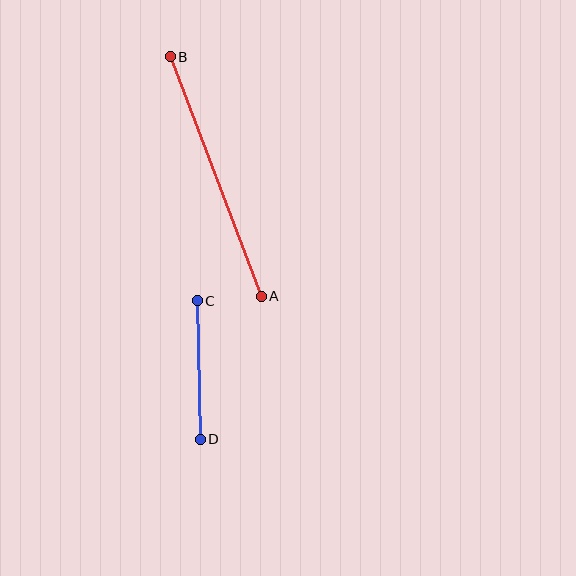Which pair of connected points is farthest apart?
Points A and B are farthest apart.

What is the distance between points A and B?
The distance is approximately 256 pixels.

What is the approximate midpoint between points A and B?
The midpoint is at approximately (216, 177) pixels.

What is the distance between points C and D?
The distance is approximately 139 pixels.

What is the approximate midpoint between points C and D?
The midpoint is at approximately (199, 370) pixels.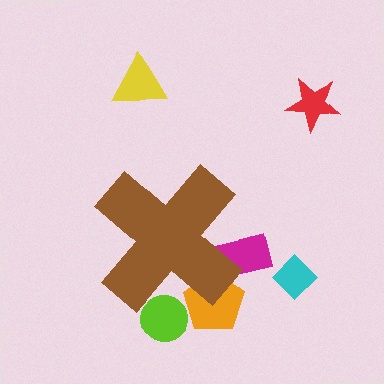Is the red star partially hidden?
No, the red star is fully visible.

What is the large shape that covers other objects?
A brown cross.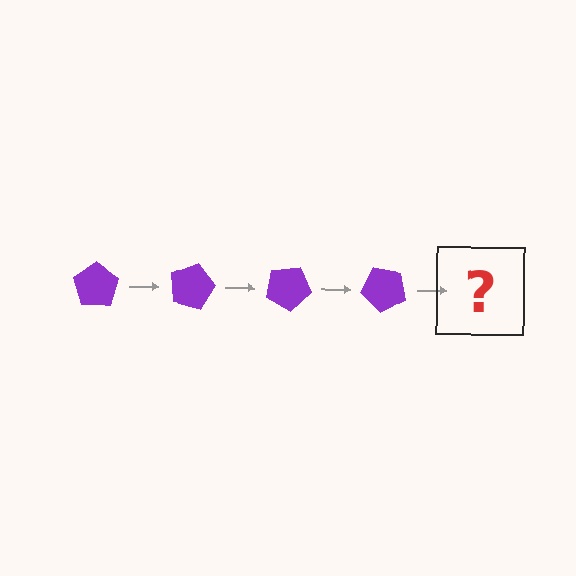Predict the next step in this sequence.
The next step is a purple pentagon rotated 60 degrees.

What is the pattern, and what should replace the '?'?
The pattern is that the pentagon rotates 15 degrees each step. The '?' should be a purple pentagon rotated 60 degrees.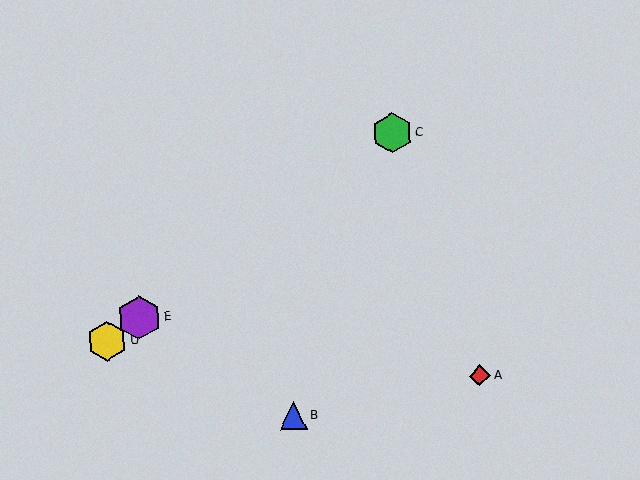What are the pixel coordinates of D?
Object D is at (107, 341).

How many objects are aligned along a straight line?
3 objects (C, D, E) are aligned along a straight line.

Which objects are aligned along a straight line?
Objects C, D, E are aligned along a straight line.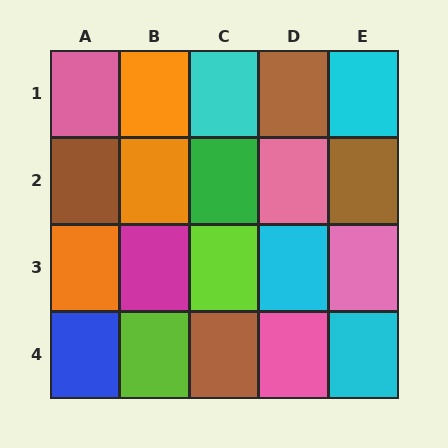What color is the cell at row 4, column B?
Lime.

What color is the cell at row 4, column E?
Cyan.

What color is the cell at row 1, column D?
Brown.